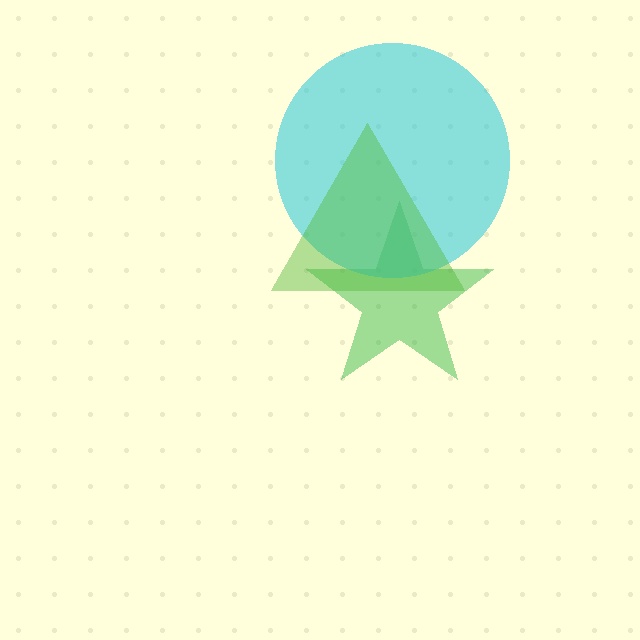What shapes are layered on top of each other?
The layered shapes are: a green star, a cyan circle, a lime triangle.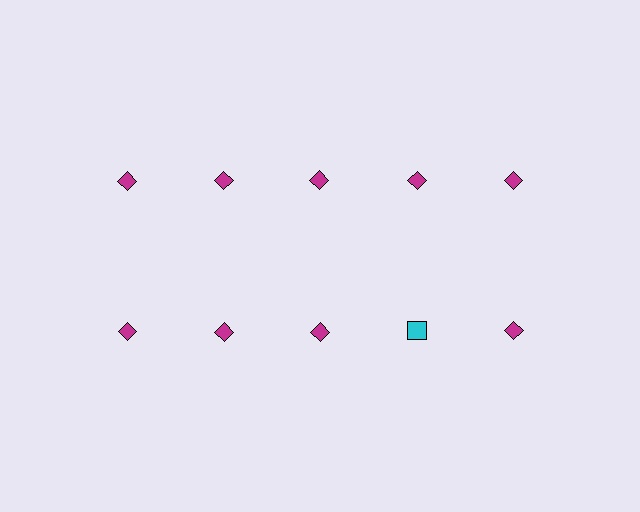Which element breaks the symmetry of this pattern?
The cyan square in the second row, second from right column breaks the symmetry. All other shapes are magenta diamonds.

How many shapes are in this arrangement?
There are 10 shapes arranged in a grid pattern.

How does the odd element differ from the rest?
It differs in both color (cyan instead of magenta) and shape (square instead of diamond).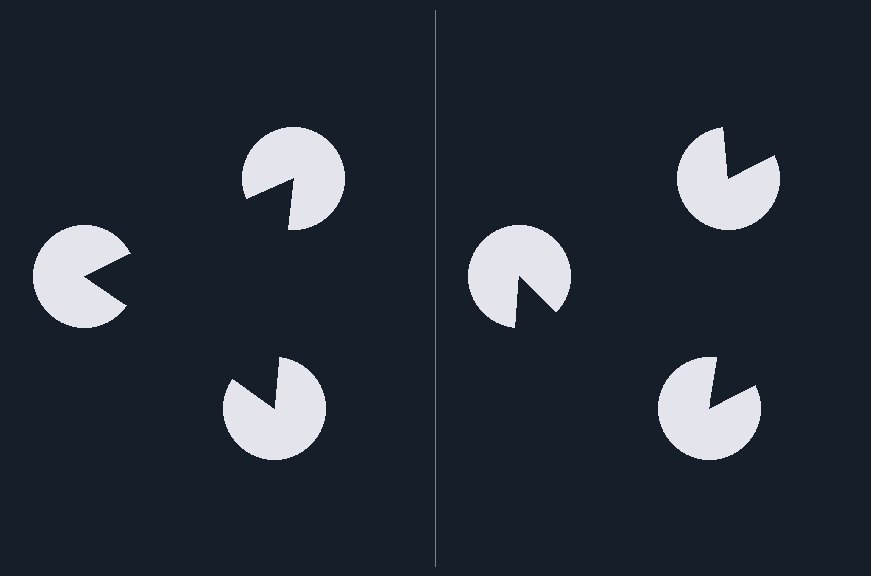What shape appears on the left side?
An illusory triangle.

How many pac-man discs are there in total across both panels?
6 — 3 on each side.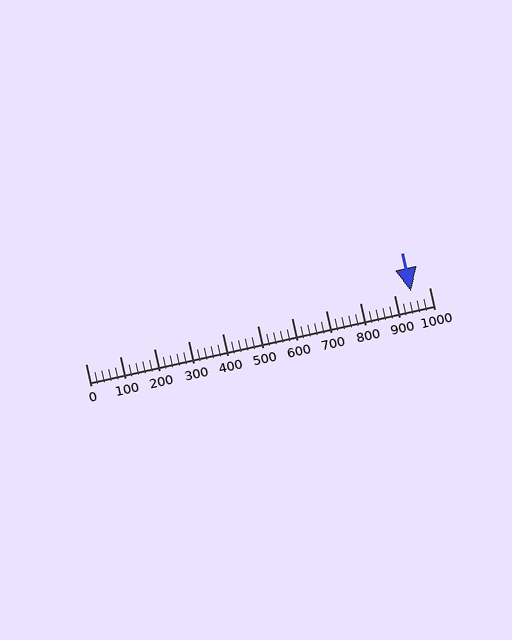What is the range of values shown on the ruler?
The ruler shows values from 0 to 1000.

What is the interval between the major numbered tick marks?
The major tick marks are spaced 100 units apart.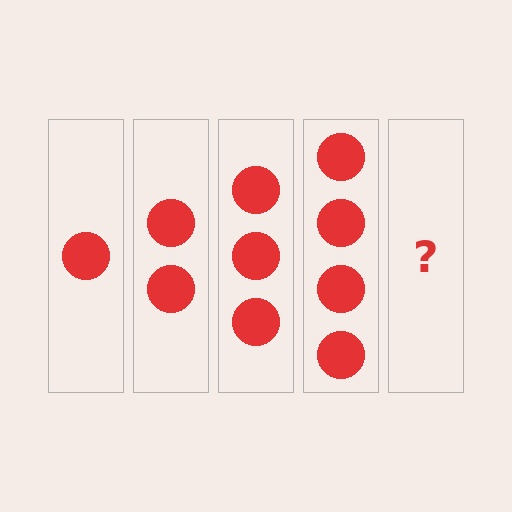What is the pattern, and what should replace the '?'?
The pattern is that each step adds one more circle. The '?' should be 5 circles.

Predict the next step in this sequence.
The next step is 5 circles.